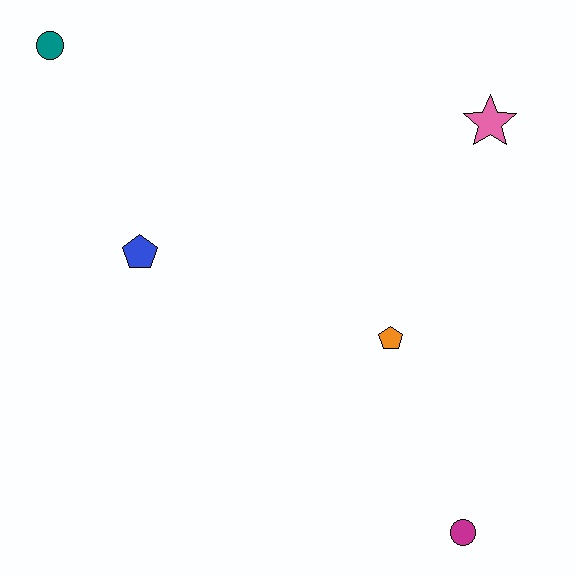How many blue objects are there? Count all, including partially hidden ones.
There is 1 blue object.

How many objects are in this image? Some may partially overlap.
There are 5 objects.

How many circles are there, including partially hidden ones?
There are 2 circles.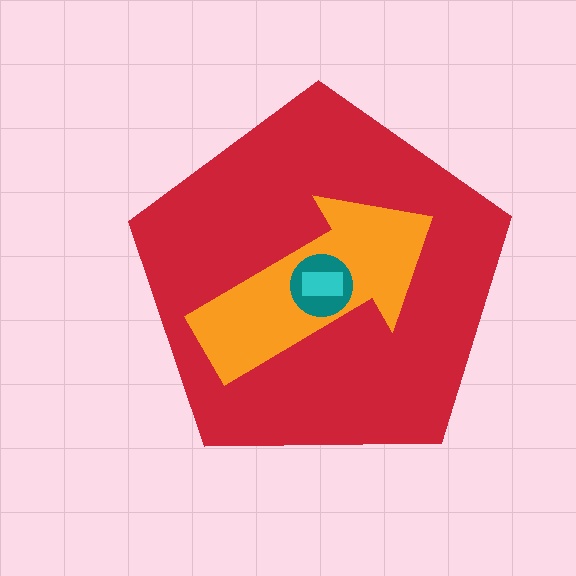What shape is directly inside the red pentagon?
The orange arrow.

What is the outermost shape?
The red pentagon.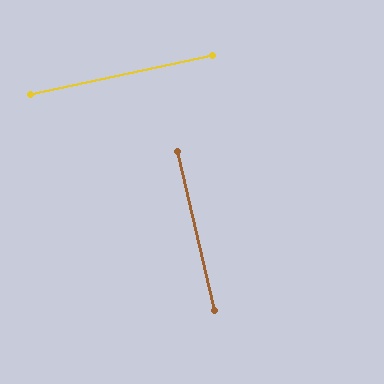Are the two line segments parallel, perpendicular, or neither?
Perpendicular — they meet at approximately 89°.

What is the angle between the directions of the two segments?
Approximately 89 degrees.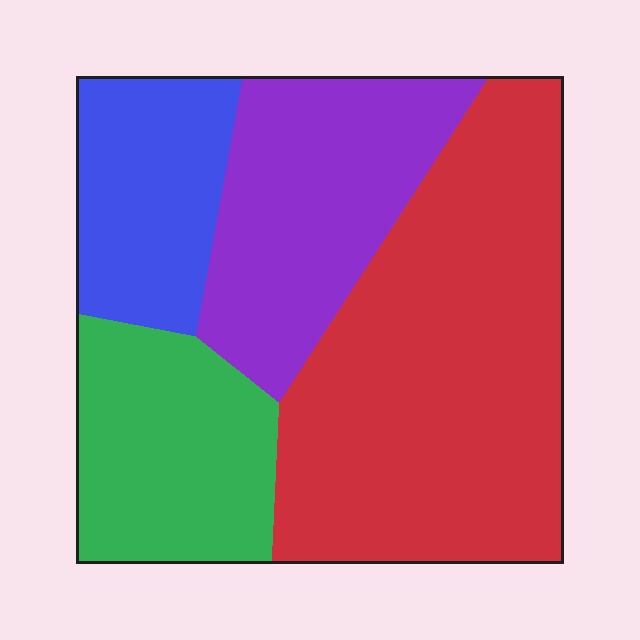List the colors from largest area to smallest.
From largest to smallest: red, purple, green, blue.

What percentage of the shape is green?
Green covers about 20% of the shape.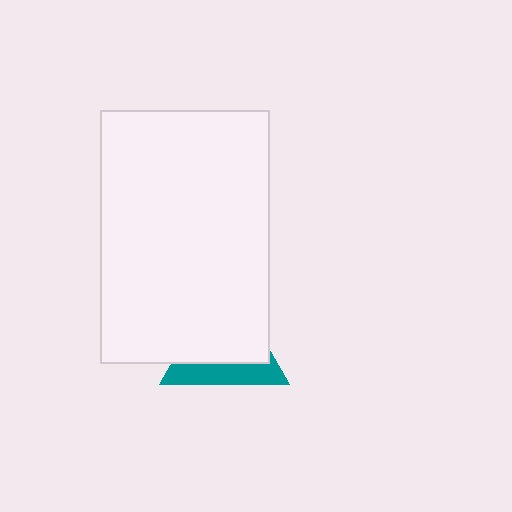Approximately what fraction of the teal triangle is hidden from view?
Roughly 65% of the teal triangle is hidden behind the white rectangle.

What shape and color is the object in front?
The object in front is a white rectangle.